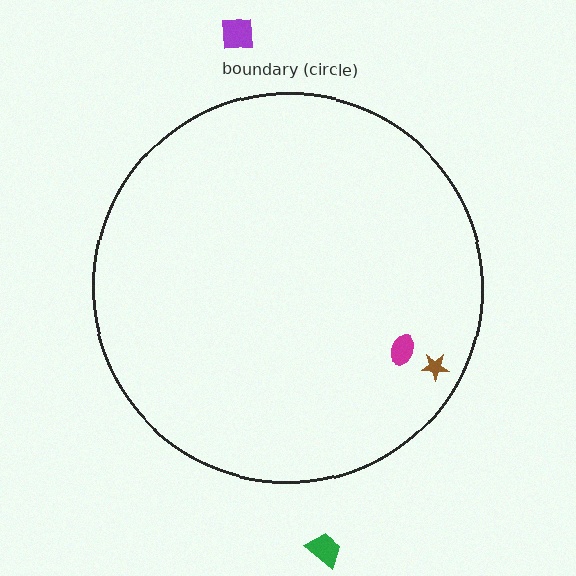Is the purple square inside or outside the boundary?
Outside.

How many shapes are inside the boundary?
2 inside, 2 outside.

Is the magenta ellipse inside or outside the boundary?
Inside.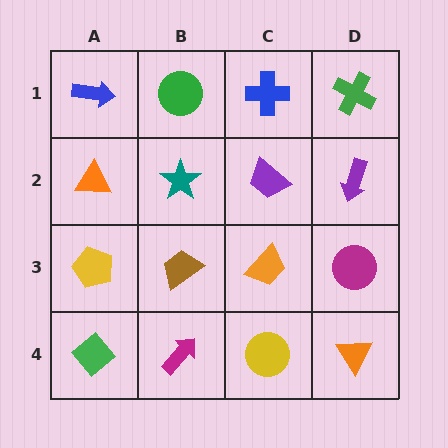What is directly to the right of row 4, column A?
A magenta arrow.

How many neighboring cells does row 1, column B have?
3.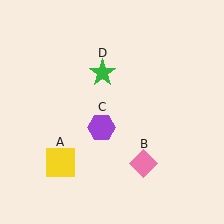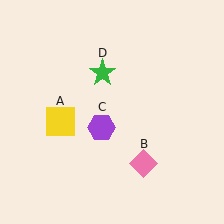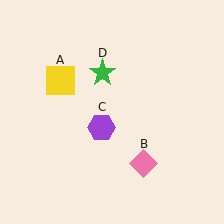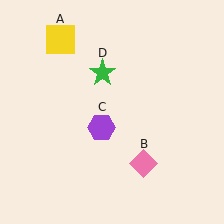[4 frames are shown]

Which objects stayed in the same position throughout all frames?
Pink diamond (object B) and purple hexagon (object C) and green star (object D) remained stationary.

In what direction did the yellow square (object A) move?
The yellow square (object A) moved up.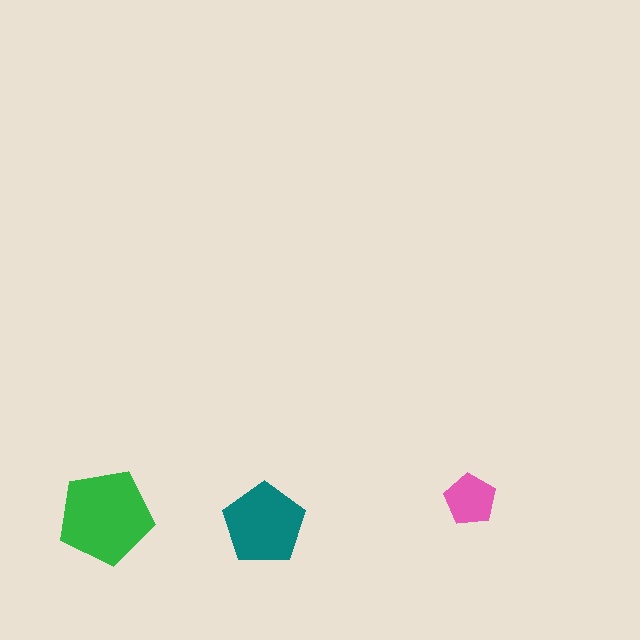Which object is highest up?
The pink pentagon is topmost.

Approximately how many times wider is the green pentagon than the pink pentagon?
About 2 times wider.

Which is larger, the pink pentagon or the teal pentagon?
The teal one.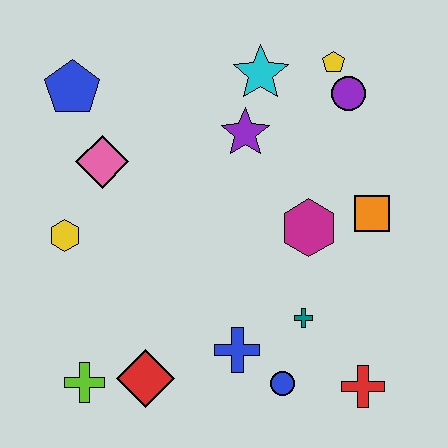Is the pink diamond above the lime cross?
Yes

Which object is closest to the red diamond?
The lime cross is closest to the red diamond.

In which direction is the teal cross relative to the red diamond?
The teal cross is to the right of the red diamond.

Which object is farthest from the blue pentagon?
The red cross is farthest from the blue pentagon.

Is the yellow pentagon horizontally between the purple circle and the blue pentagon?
Yes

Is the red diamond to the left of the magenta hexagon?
Yes